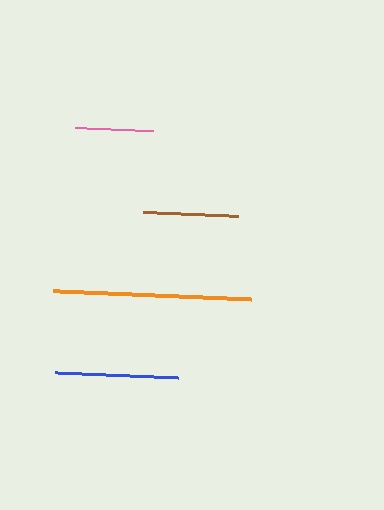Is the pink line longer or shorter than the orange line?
The orange line is longer than the pink line.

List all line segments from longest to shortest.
From longest to shortest: orange, blue, brown, pink.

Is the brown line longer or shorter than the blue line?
The blue line is longer than the brown line.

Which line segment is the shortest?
The pink line is the shortest at approximately 78 pixels.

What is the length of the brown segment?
The brown segment is approximately 95 pixels long.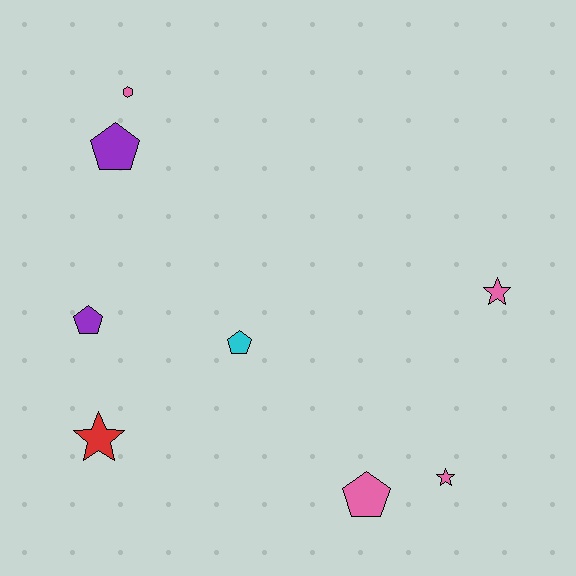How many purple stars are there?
There are no purple stars.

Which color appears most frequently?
Pink, with 4 objects.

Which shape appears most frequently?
Pentagon, with 4 objects.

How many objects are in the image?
There are 8 objects.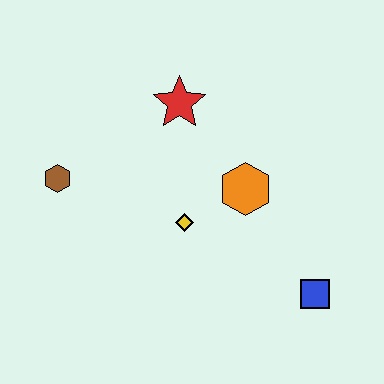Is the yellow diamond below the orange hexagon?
Yes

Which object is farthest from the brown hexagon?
The blue square is farthest from the brown hexagon.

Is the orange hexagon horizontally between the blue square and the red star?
Yes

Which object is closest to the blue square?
The orange hexagon is closest to the blue square.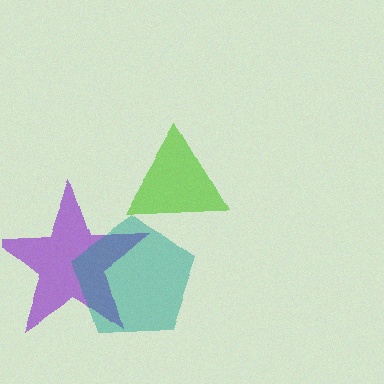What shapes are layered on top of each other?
The layered shapes are: a purple star, a teal pentagon, a lime triangle.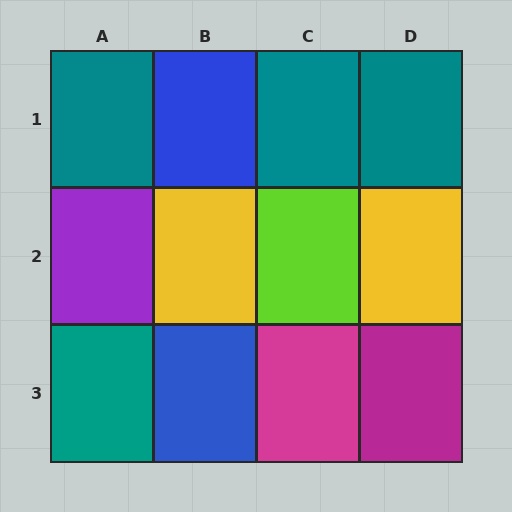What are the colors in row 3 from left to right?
Teal, blue, magenta, magenta.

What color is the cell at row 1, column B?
Blue.